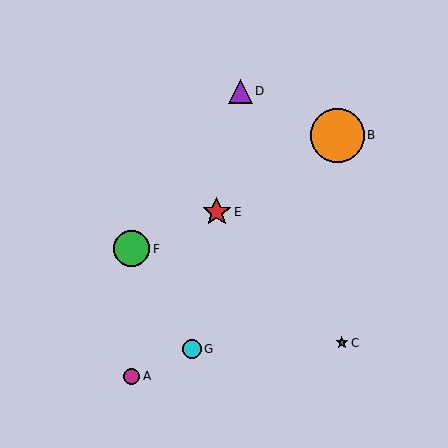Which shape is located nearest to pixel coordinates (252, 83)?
The purple triangle (labeled D) at (240, 91) is nearest to that location.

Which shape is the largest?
The orange circle (labeled B) is the largest.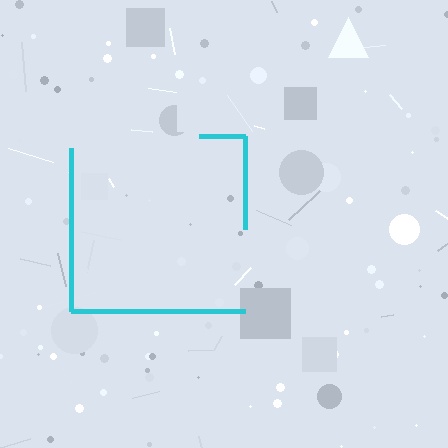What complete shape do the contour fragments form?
The contour fragments form a square.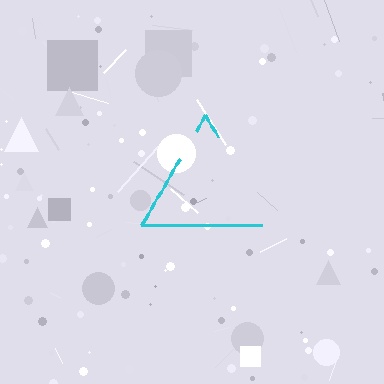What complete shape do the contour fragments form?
The contour fragments form a triangle.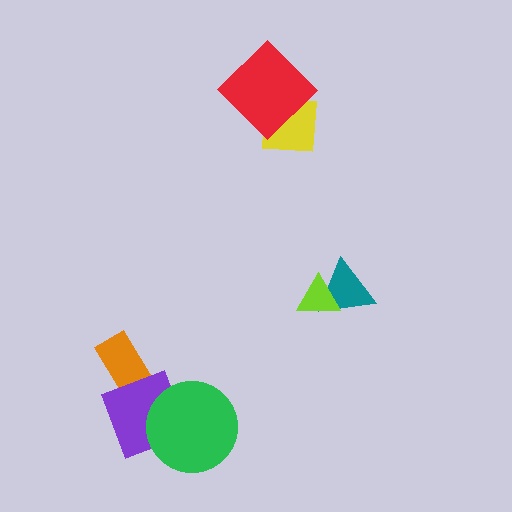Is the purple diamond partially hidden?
Yes, it is partially covered by another shape.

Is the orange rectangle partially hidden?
Yes, it is partially covered by another shape.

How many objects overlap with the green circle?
1 object overlaps with the green circle.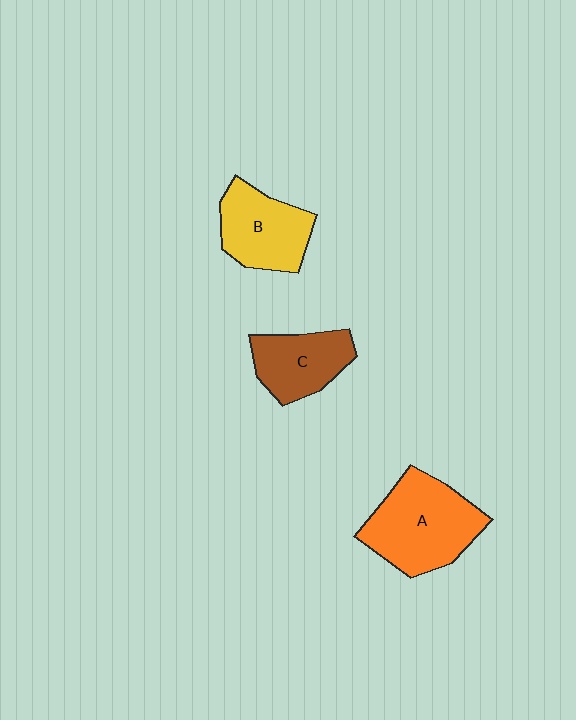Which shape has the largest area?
Shape A (orange).